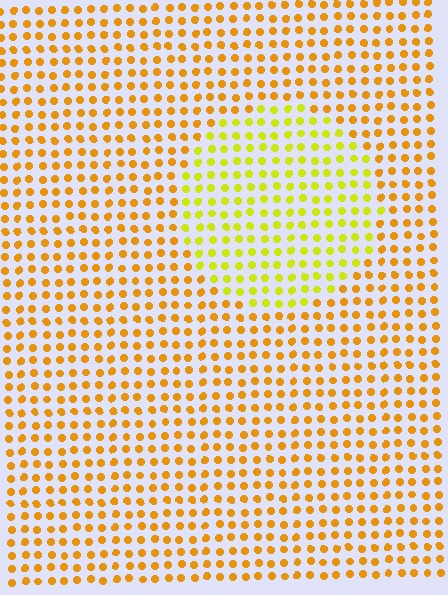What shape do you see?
I see a circle.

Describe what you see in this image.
The image is filled with small orange elements in a uniform arrangement. A circle-shaped region is visible where the elements are tinted to a slightly different hue, forming a subtle color boundary.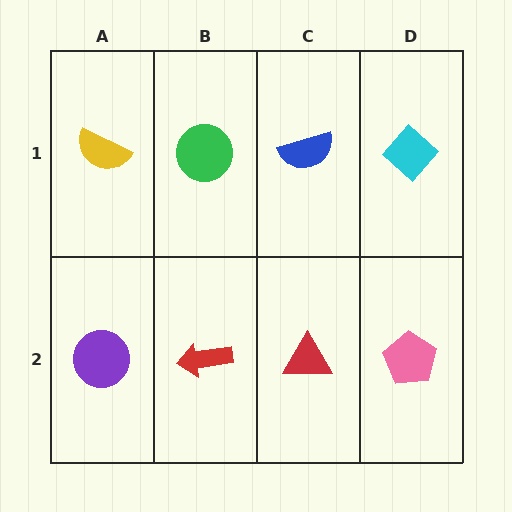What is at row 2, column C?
A red triangle.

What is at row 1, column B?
A green circle.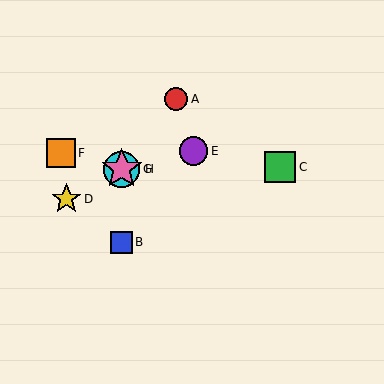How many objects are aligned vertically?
3 objects (B, G, H) are aligned vertically.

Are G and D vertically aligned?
No, G is at x≈122 and D is at x≈66.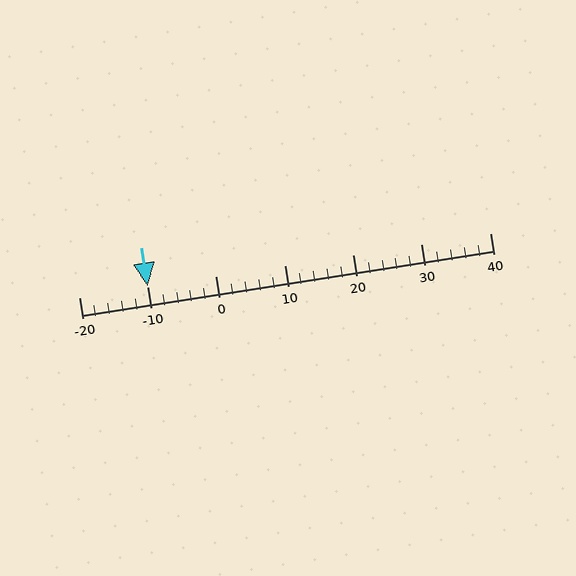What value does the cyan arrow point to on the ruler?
The cyan arrow points to approximately -10.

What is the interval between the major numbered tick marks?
The major tick marks are spaced 10 units apart.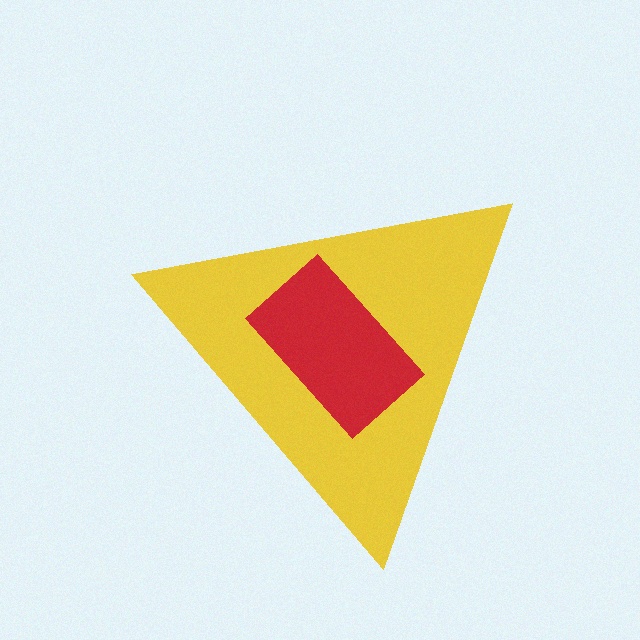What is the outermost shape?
The yellow triangle.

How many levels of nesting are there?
2.